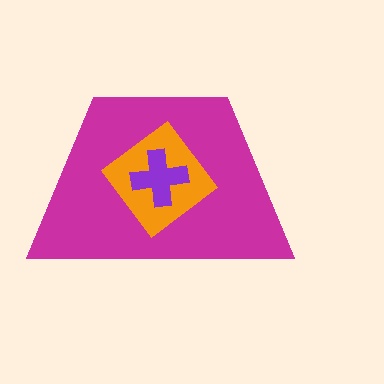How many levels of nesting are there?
3.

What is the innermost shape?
The purple cross.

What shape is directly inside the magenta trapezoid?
The orange diamond.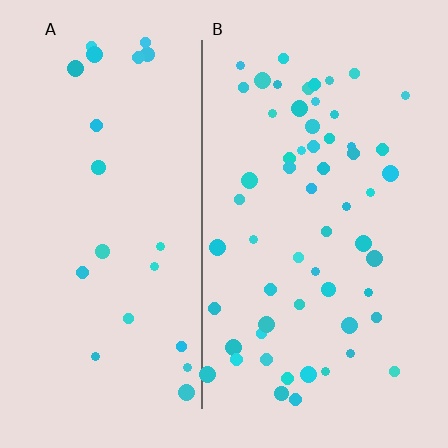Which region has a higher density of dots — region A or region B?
B (the right).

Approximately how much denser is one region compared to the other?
Approximately 2.6× — region B over region A.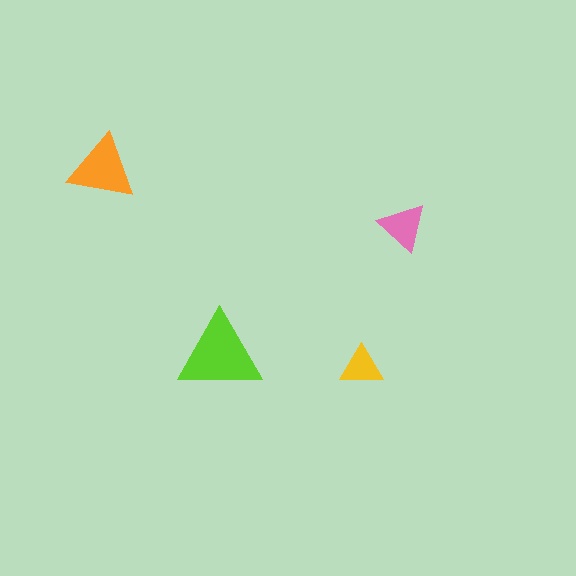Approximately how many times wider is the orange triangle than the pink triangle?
About 1.5 times wider.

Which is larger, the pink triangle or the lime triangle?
The lime one.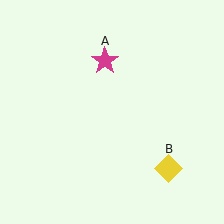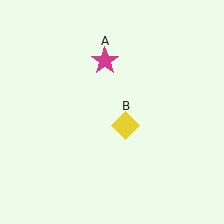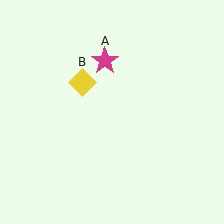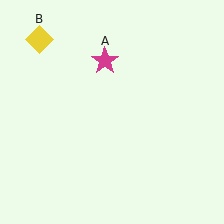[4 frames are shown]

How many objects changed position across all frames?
1 object changed position: yellow diamond (object B).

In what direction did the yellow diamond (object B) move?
The yellow diamond (object B) moved up and to the left.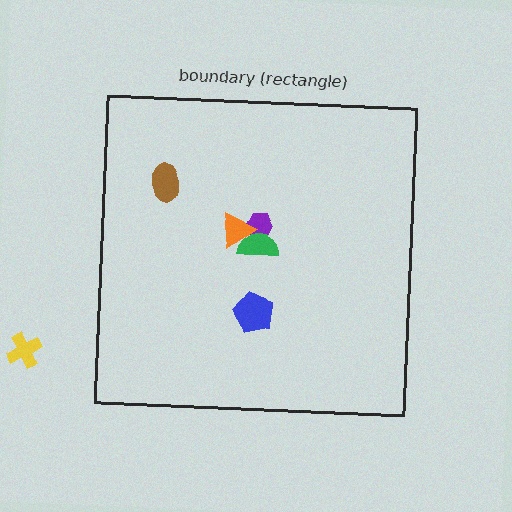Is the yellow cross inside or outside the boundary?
Outside.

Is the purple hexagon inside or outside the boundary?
Inside.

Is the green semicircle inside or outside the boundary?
Inside.